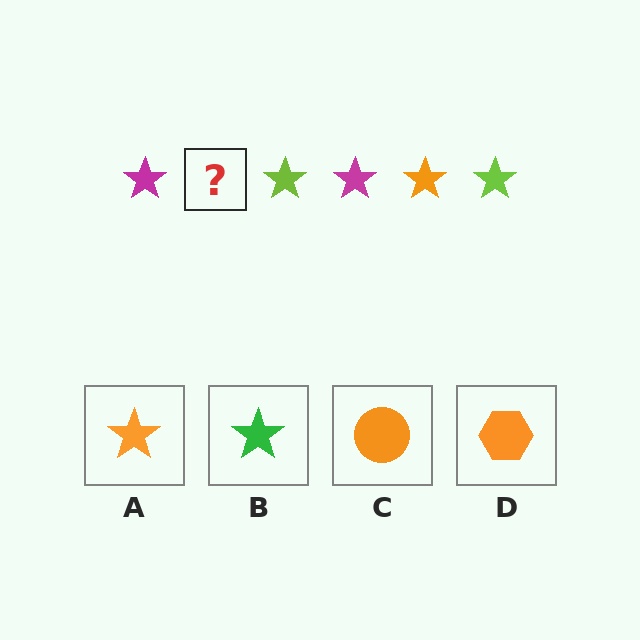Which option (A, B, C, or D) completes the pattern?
A.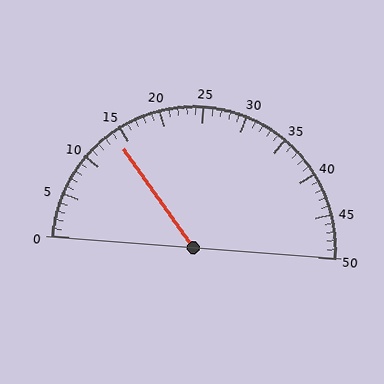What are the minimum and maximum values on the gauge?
The gauge ranges from 0 to 50.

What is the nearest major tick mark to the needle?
The nearest major tick mark is 15.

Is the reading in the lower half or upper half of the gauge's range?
The reading is in the lower half of the range (0 to 50).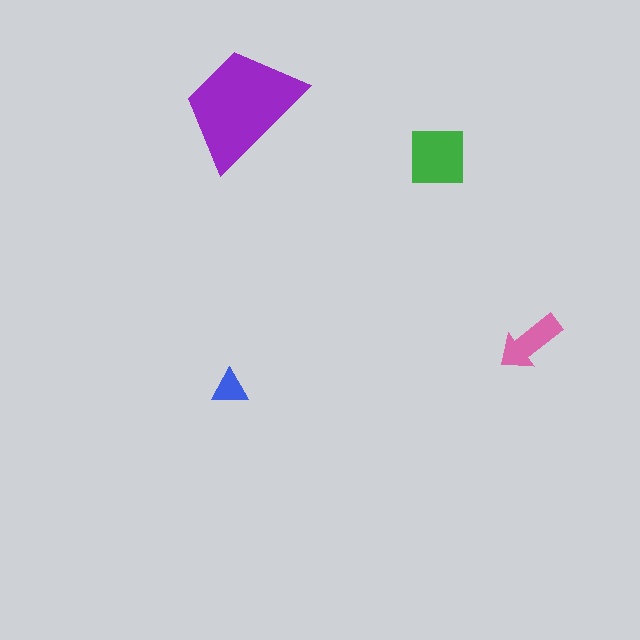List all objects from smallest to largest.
The blue triangle, the pink arrow, the green square, the purple trapezoid.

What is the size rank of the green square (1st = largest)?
2nd.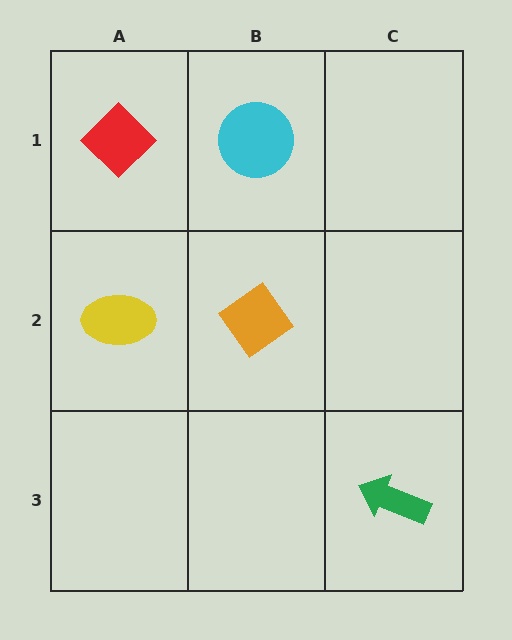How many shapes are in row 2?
2 shapes.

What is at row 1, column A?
A red diamond.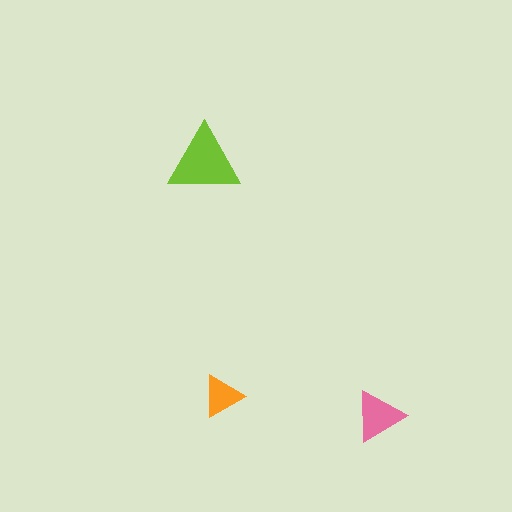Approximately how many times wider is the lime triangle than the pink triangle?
About 1.5 times wider.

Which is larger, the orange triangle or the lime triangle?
The lime one.